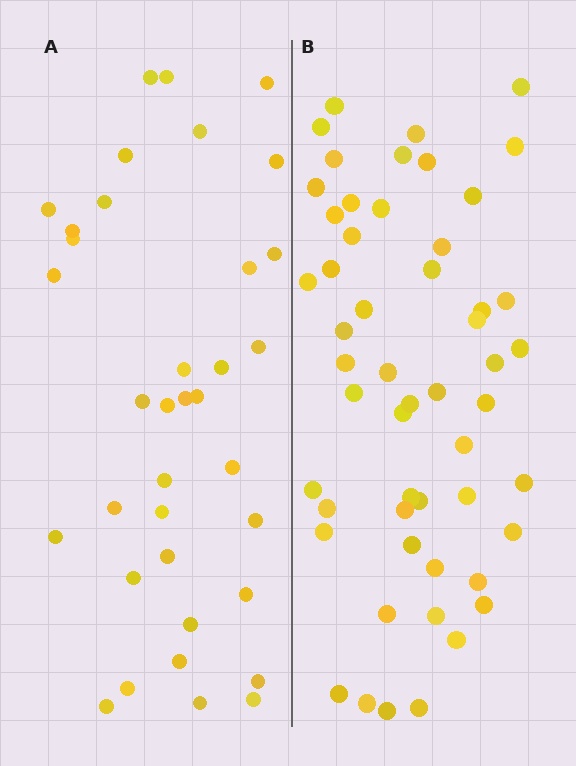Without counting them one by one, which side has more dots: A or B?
Region B (the right region) has more dots.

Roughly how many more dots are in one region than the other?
Region B has approximately 15 more dots than region A.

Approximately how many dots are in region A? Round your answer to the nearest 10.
About 40 dots. (The exact count is 36, which rounds to 40.)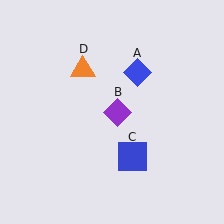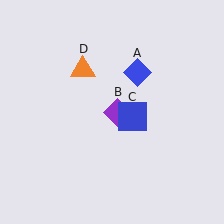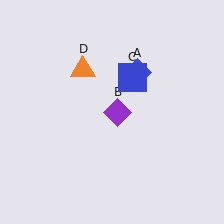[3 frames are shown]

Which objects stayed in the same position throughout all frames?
Blue diamond (object A) and purple diamond (object B) and orange triangle (object D) remained stationary.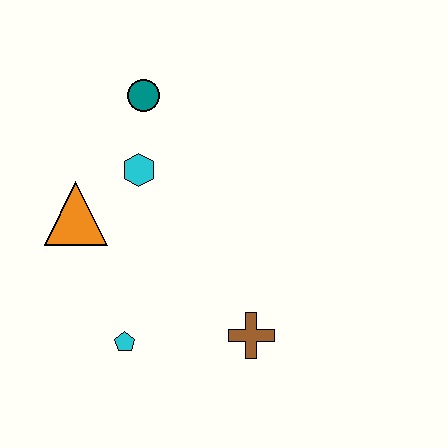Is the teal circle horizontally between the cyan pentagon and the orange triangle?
No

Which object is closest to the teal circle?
The cyan hexagon is closest to the teal circle.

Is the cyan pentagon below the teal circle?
Yes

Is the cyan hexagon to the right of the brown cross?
No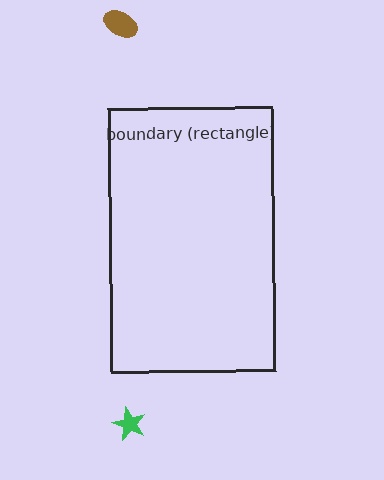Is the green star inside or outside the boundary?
Outside.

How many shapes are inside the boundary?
0 inside, 2 outside.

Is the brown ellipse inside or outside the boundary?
Outside.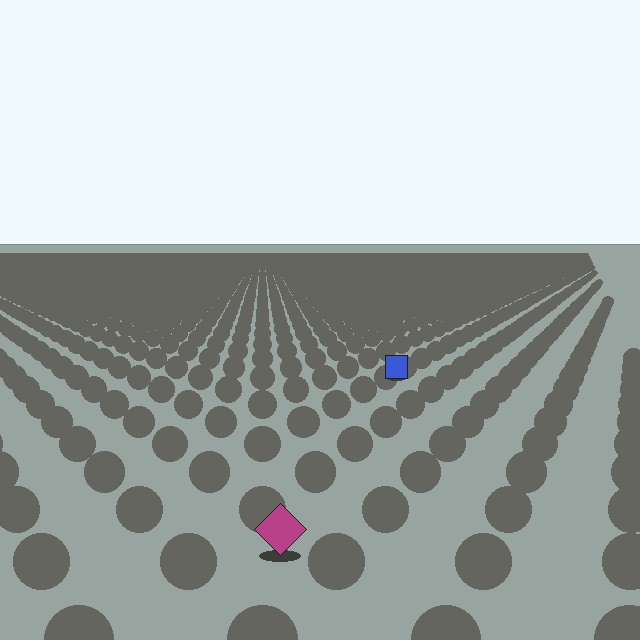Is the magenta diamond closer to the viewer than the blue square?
Yes. The magenta diamond is closer — you can tell from the texture gradient: the ground texture is coarser near it.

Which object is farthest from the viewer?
The blue square is farthest from the viewer. It appears smaller and the ground texture around it is denser.